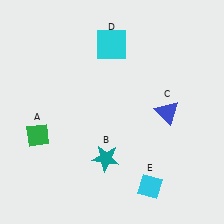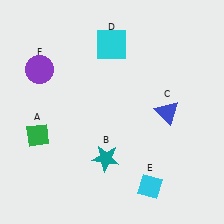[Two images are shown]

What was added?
A purple circle (F) was added in Image 2.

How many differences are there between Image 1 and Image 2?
There is 1 difference between the two images.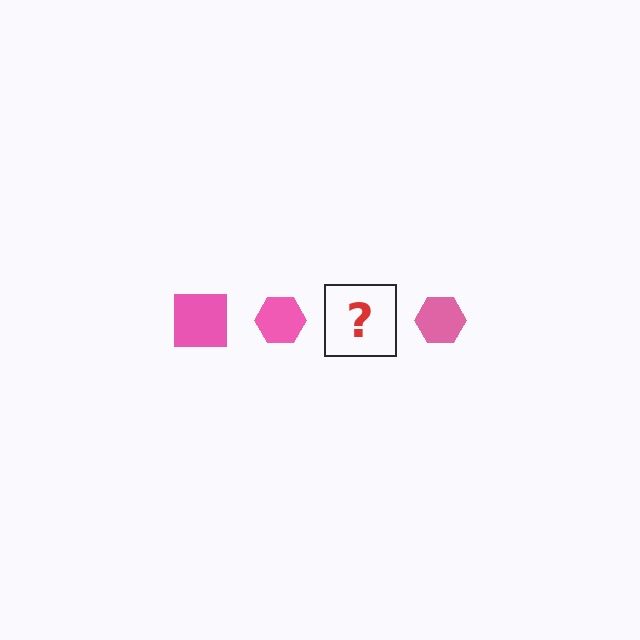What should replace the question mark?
The question mark should be replaced with a pink square.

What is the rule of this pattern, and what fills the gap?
The rule is that the pattern cycles through square, hexagon shapes in pink. The gap should be filled with a pink square.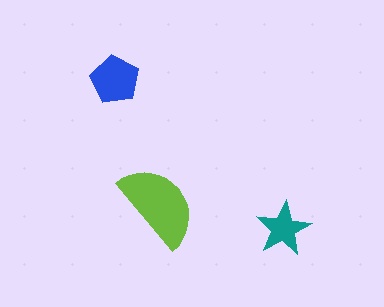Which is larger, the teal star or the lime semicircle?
The lime semicircle.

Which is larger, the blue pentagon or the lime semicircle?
The lime semicircle.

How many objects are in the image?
There are 3 objects in the image.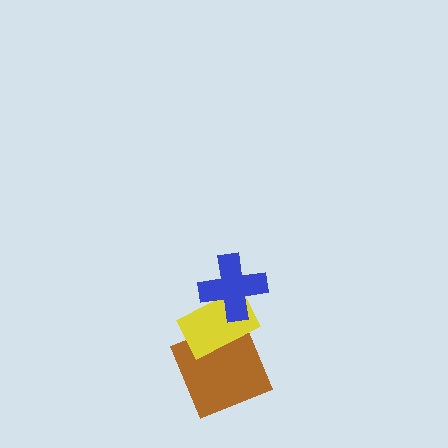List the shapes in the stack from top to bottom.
From top to bottom: the blue cross, the yellow rectangle, the brown square.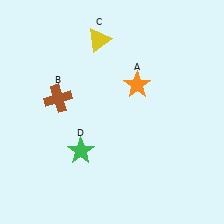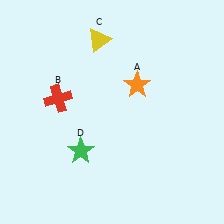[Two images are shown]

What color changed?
The cross (B) changed from brown in Image 1 to red in Image 2.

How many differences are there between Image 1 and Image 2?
There is 1 difference between the two images.